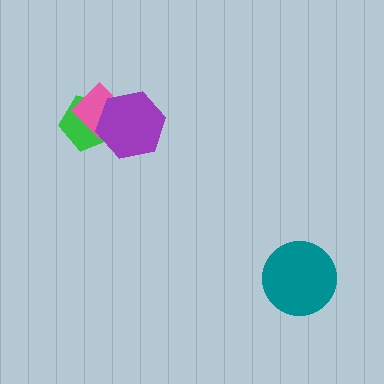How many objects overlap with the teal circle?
0 objects overlap with the teal circle.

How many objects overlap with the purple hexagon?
2 objects overlap with the purple hexagon.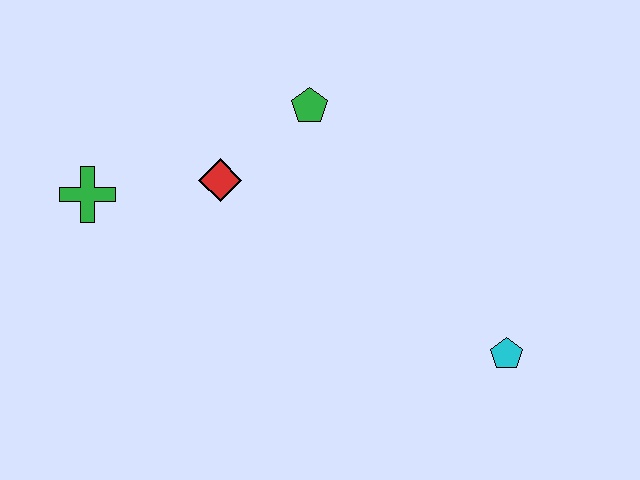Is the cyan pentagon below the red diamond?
Yes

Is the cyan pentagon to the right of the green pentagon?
Yes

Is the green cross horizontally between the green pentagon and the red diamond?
No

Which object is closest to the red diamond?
The green pentagon is closest to the red diamond.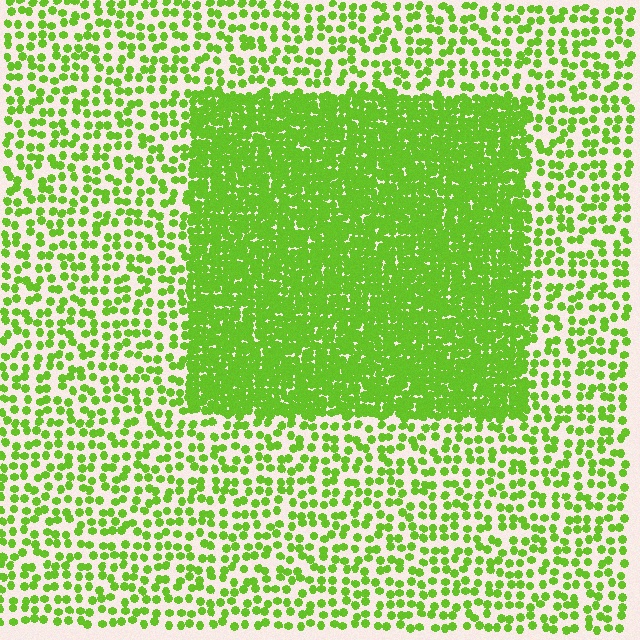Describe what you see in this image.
The image contains small lime elements arranged at two different densities. A rectangle-shaped region is visible where the elements are more densely packed than the surrounding area.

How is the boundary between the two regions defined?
The boundary is defined by a change in element density (approximately 2.7x ratio). All elements are the same color, size, and shape.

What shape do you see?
I see a rectangle.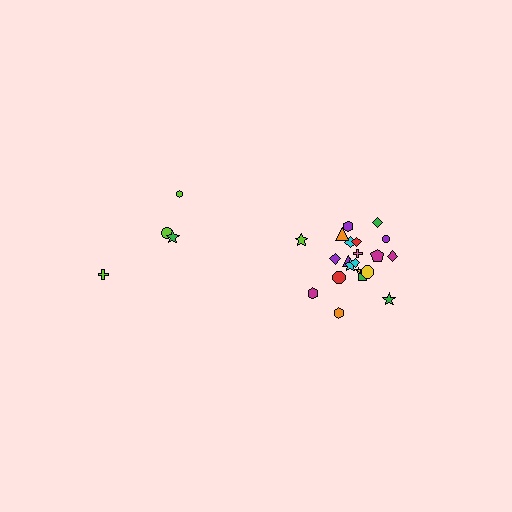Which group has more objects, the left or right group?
The right group.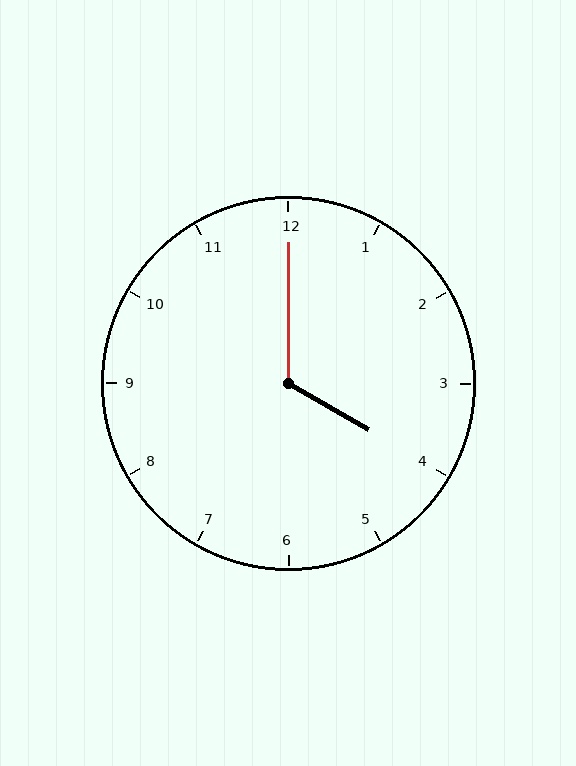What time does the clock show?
4:00.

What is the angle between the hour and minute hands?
Approximately 120 degrees.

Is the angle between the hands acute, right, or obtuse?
It is obtuse.